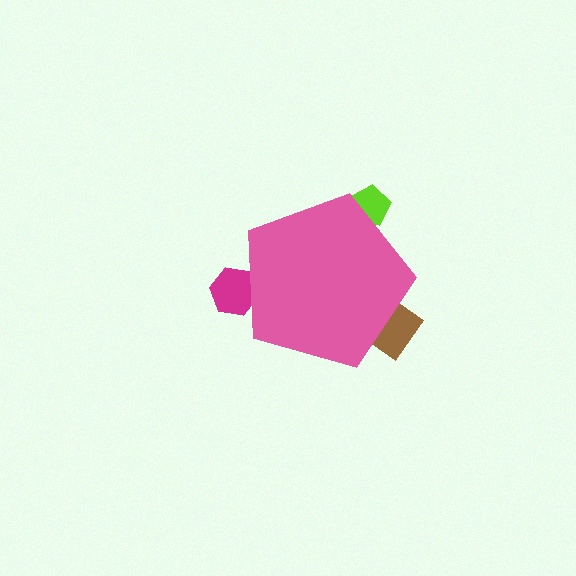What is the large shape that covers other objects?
A pink pentagon.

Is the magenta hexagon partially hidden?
Yes, the magenta hexagon is partially hidden behind the pink pentagon.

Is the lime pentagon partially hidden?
Yes, the lime pentagon is partially hidden behind the pink pentagon.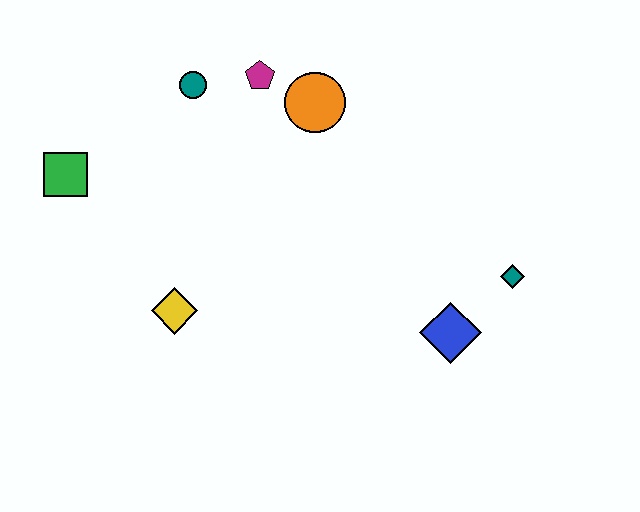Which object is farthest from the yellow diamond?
The teal diamond is farthest from the yellow diamond.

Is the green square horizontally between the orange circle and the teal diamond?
No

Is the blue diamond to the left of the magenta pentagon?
No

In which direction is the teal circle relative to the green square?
The teal circle is to the right of the green square.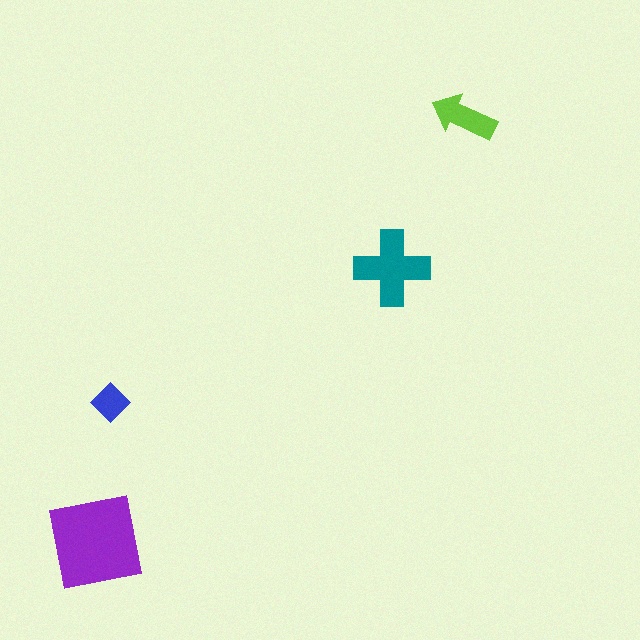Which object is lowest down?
The purple square is bottommost.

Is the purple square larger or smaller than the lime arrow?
Larger.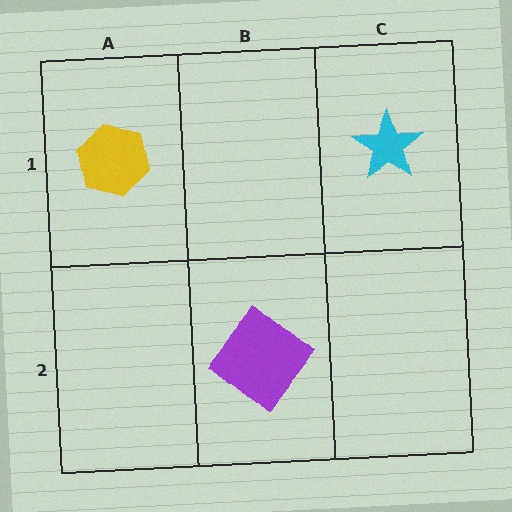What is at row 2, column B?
A purple diamond.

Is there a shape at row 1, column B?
No, that cell is empty.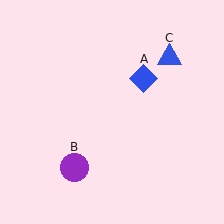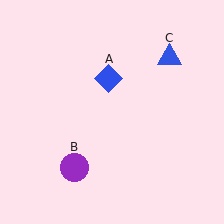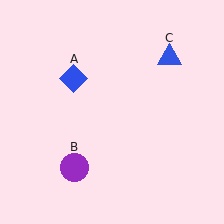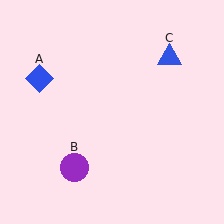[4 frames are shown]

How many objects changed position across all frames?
1 object changed position: blue diamond (object A).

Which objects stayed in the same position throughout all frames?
Purple circle (object B) and blue triangle (object C) remained stationary.